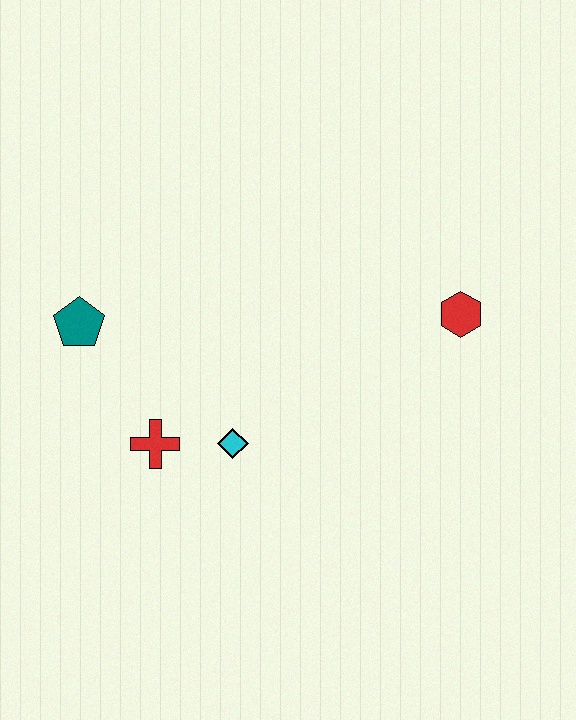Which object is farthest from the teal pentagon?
The red hexagon is farthest from the teal pentagon.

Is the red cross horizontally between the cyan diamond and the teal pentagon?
Yes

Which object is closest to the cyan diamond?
The red cross is closest to the cyan diamond.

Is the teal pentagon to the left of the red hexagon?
Yes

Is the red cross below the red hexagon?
Yes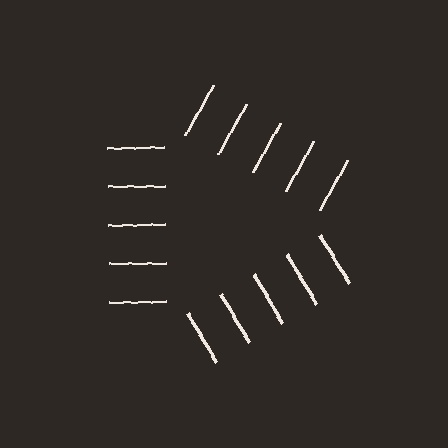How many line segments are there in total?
15 — 5 along each of the 3 edges.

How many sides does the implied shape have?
3 sides — the line-ends trace a triangle.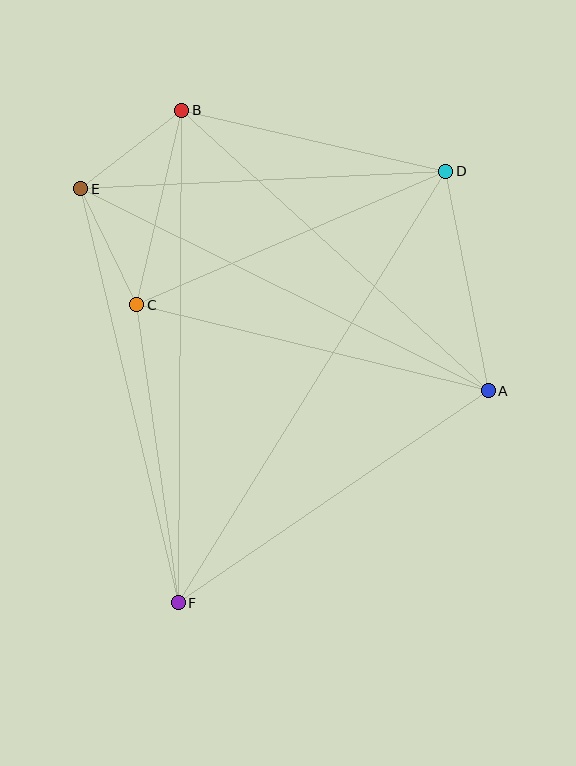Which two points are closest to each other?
Points B and E are closest to each other.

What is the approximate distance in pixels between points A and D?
The distance between A and D is approximately 223 pixels.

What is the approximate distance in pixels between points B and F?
The distance between B and F is approximately 492 pixels.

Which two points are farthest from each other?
Points D and F are farthest from each other.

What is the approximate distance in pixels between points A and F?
The distance between A and F is approximately 376 pixels.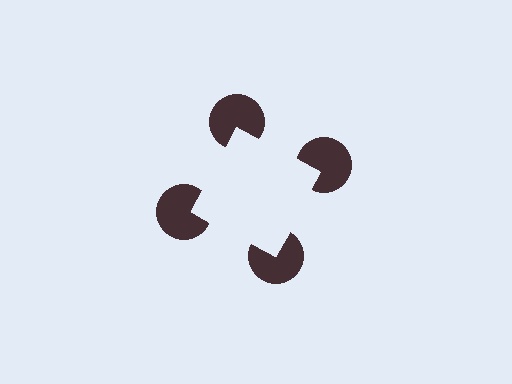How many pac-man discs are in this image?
There are 4 — one at each vertex of the illusory square.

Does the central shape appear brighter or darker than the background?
It typically appears slightly brighter than the background, even though no actual brightness change is drawn.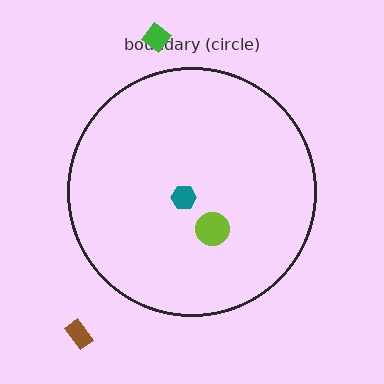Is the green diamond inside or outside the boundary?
Outside.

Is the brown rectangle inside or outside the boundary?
Outside.